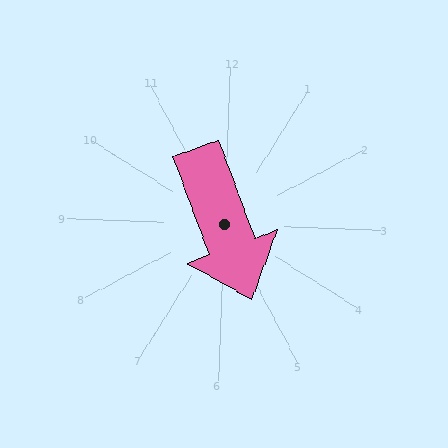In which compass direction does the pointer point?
Southeast.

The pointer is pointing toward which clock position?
Roughly 5 o'clock.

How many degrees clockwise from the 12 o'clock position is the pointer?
Approximately 157 degrees.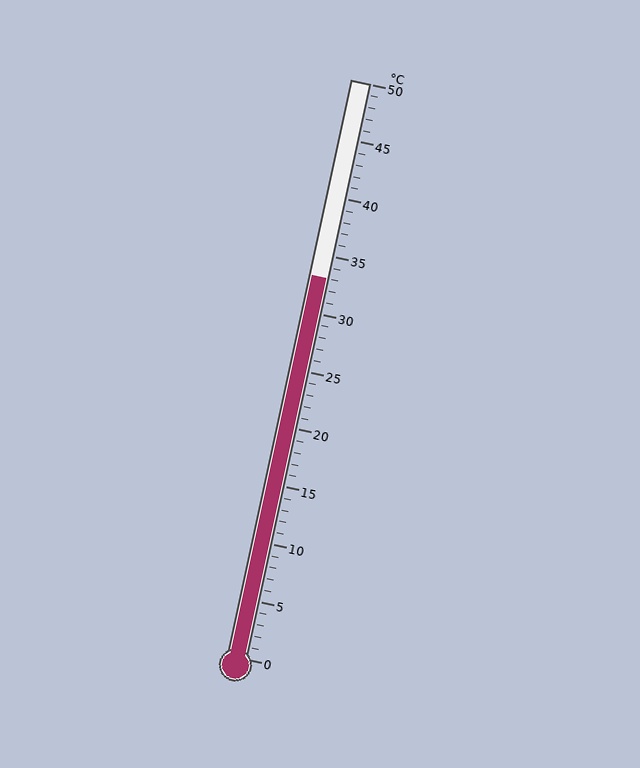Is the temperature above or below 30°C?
The temperature is above 30°C.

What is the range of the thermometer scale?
The thermometer scale ranges from 0°C to 50°C.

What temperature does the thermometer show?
The thermometer shows approximately 33°C.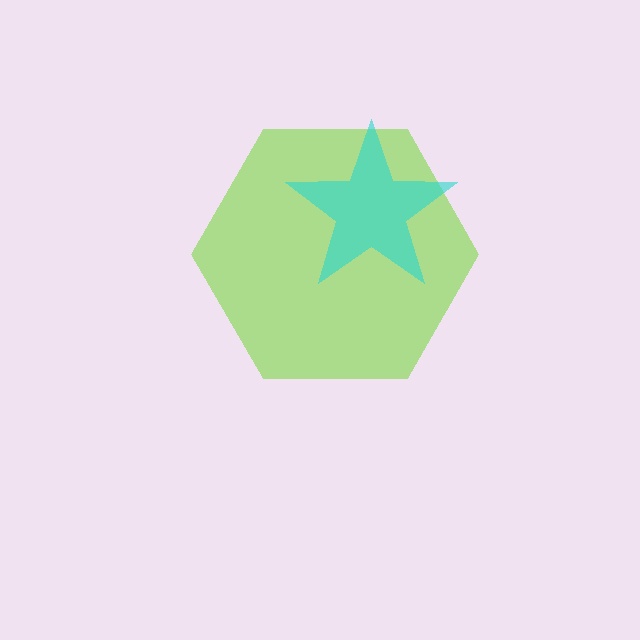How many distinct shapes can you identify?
There are 2 distinct shapes: a lime hexagon, a cyan star.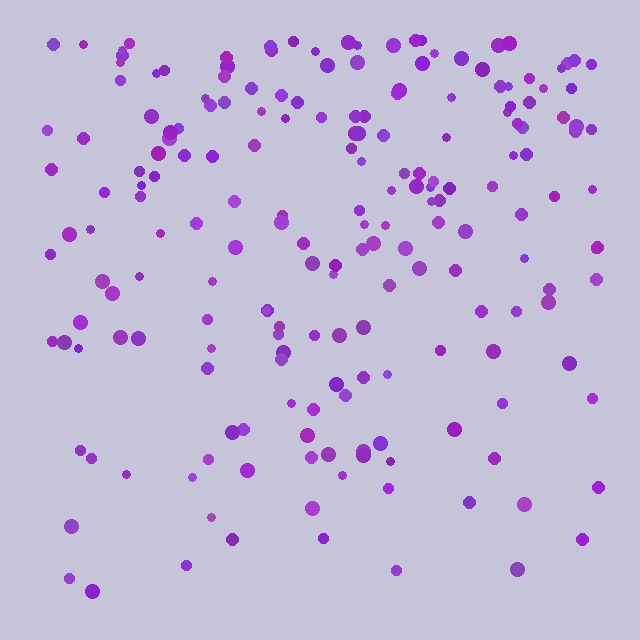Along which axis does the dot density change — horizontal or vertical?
Vertical.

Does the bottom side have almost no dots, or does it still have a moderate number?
Still a moderate number, just noticeably fewer than the top.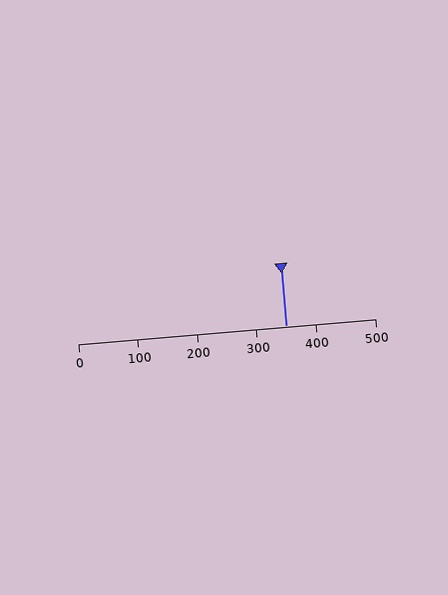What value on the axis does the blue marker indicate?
The marker indicates approximately 350.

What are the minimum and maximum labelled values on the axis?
The axis runs from 0 to 500.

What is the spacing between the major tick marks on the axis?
The major ticks are spaced 100 apart.